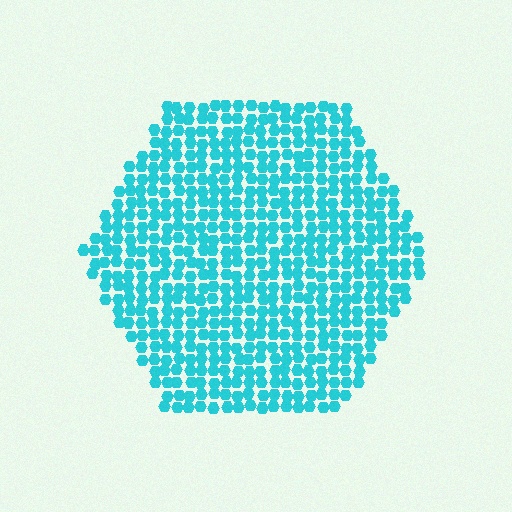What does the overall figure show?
The overall figure shows a hexagon.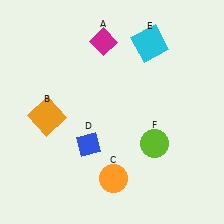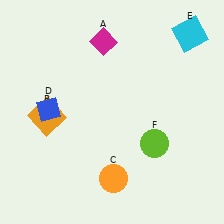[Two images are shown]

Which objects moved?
The objects that moved are: the blue diamond (D), the cyan square (E).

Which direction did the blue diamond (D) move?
The blue diamond (D) moved left.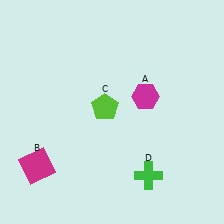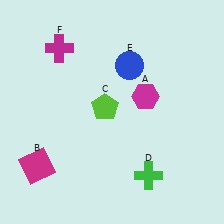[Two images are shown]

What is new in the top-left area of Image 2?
A magenta cross (F) was added in the top-left area of Image 2.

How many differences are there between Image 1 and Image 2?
There are 2 differences between the two images.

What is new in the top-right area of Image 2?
A blue circle (E) was added in the top-right area of Image 2.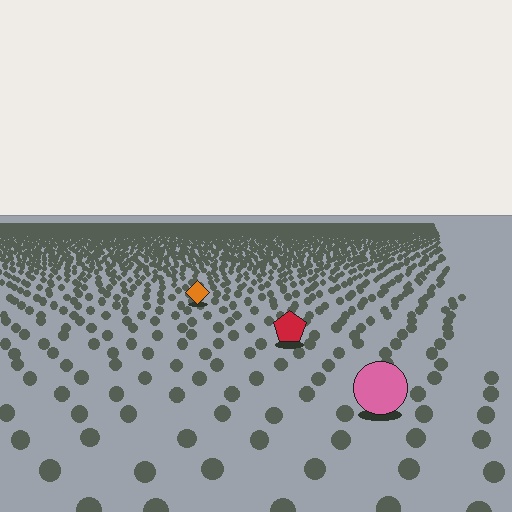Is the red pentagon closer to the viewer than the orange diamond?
Yes. The red pentagon is closer — you can tell from the texture gradient: the ground texture is coarser near it.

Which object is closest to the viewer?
The pink circle is closest. The texture marks near it are larger and more spread out.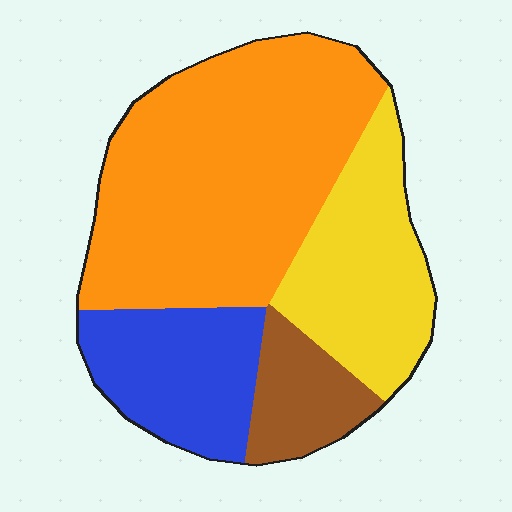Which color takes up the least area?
Brown, at roughly 10%.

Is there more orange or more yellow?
Orange.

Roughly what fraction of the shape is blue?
Blue covers roughly 20% of the shape.